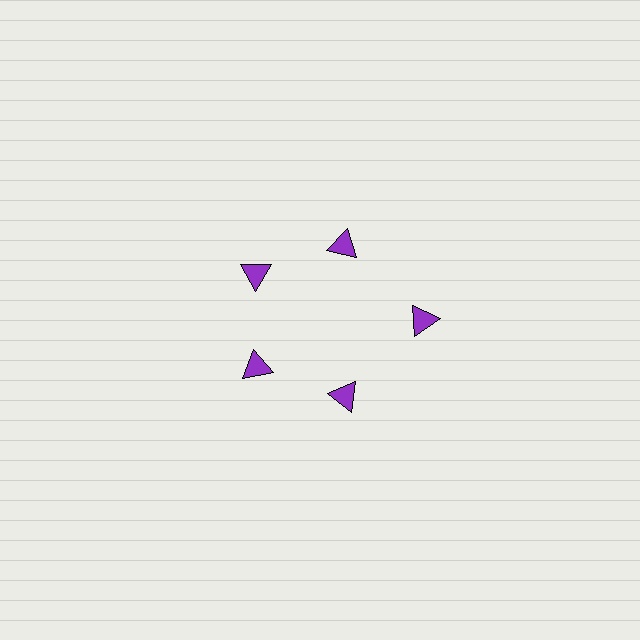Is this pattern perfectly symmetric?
No. The 5 purple triangles are arranged in a ring, but one element near the 3 o'clock position is pushed outward from the center, breaking the 5-fold rotational symmetry.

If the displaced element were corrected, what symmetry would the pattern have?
It would have 5-fold rotational symmetry — the pattern would map onto itself every 72 degrees.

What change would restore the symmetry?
The symmetry would be restored by moving it inward, back onto the ring so that all 5 triangles sit at equal angles and equal distance from the center.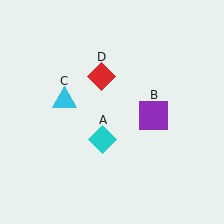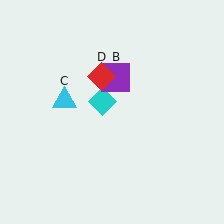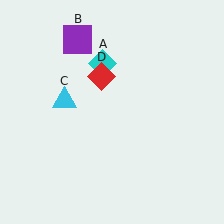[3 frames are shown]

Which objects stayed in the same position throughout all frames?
Cyan triangle (object C) and red diamond (object D) remained stationary.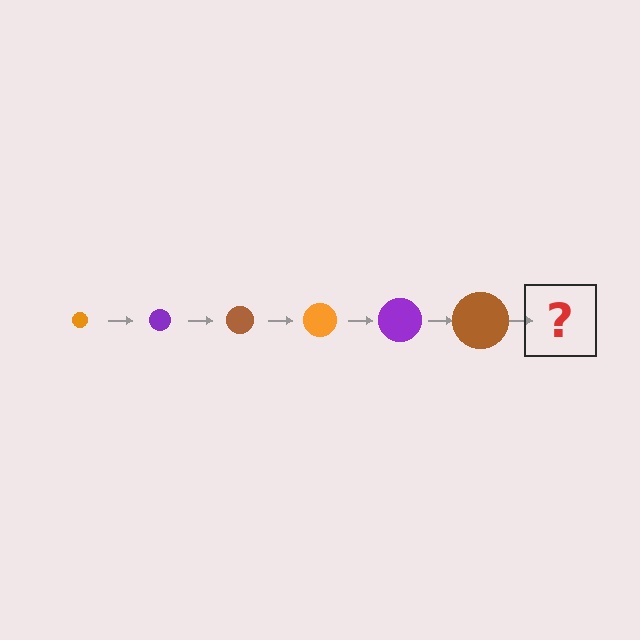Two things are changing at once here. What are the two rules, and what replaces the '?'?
The two rules are that the circle grows larger each step and the color cycles through orange, purple, and brown. The '?' should be an orange circle, larger than the previous one.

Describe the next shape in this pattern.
It should be an orange circle, larger than the previous one.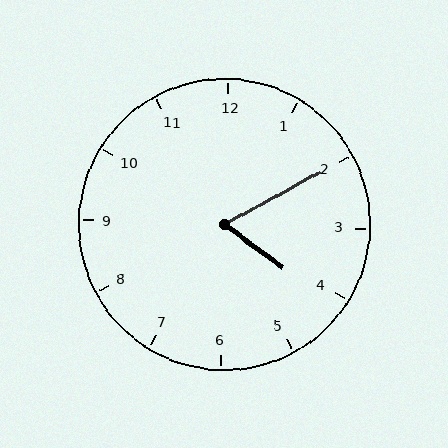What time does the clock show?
4:10.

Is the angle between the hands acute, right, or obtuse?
It is acute.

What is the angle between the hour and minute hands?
Approximately 65 degrees.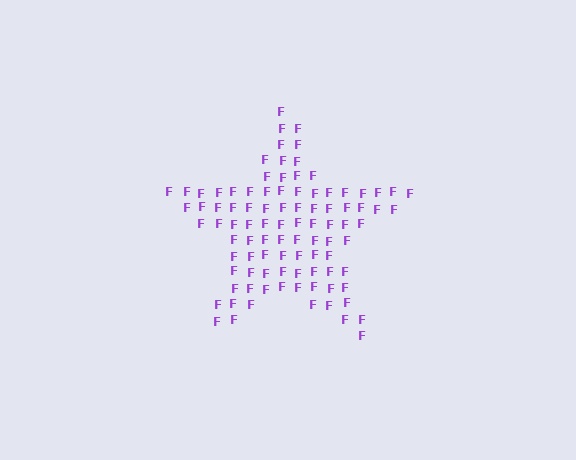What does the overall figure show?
The overall figure shows a star.